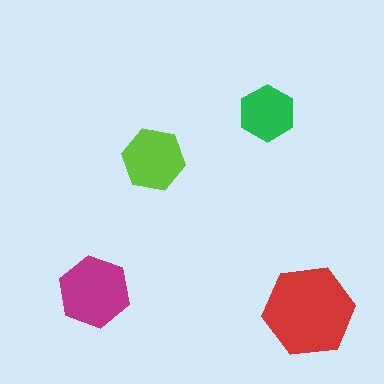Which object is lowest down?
The red hexagon is bottommost.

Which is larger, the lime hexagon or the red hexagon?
The red one.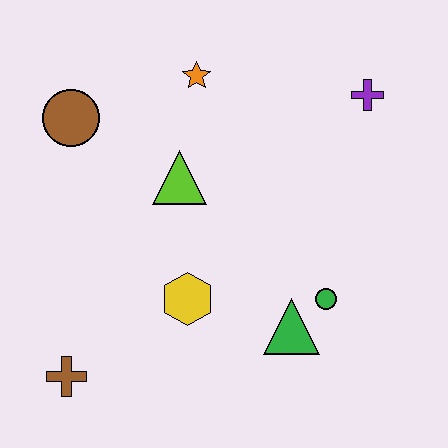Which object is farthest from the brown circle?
The green circle is farthest from the brown circle.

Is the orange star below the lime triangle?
No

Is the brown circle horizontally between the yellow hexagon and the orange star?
No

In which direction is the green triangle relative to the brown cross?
The green triangle is to the right of the brown cross.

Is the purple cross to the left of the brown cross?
No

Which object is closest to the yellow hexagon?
The green triangle is closest to the yellow hexagon.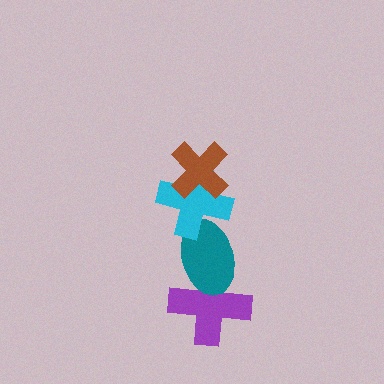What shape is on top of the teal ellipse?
The cyan cross is on top of the teal ellipse.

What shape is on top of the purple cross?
The teal ellipse is on top of the purple cross.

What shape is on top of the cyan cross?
The brown cross is on top of the cyan cross.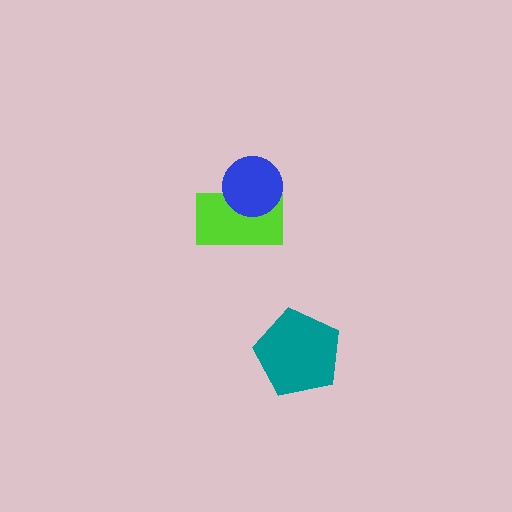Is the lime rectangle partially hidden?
Yes, it is partially covered by another shape.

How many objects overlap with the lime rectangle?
1 object overlaps with the lime rectangle.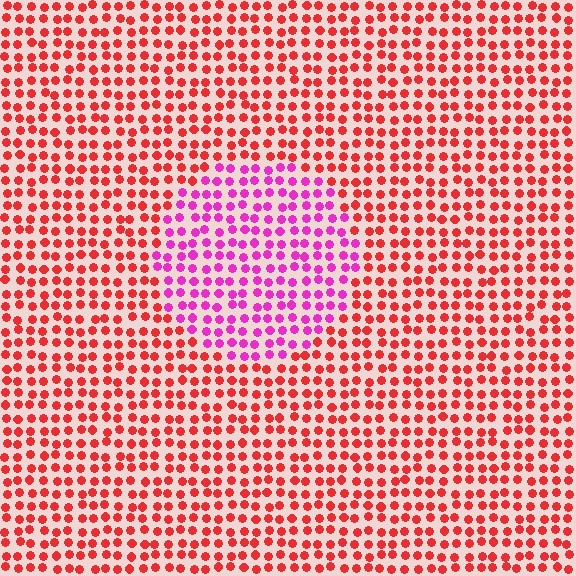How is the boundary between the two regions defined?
The boundary is defined purely by a slight shift in hue (about 48 degrees). Spacing, size, and orientation are identical on both sides.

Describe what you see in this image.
The image is filled with small red elements in a uniform arrangement. A circle-shaped region is visible where the elements are tinted to a slightly different hue, forming a subtle color boundary.